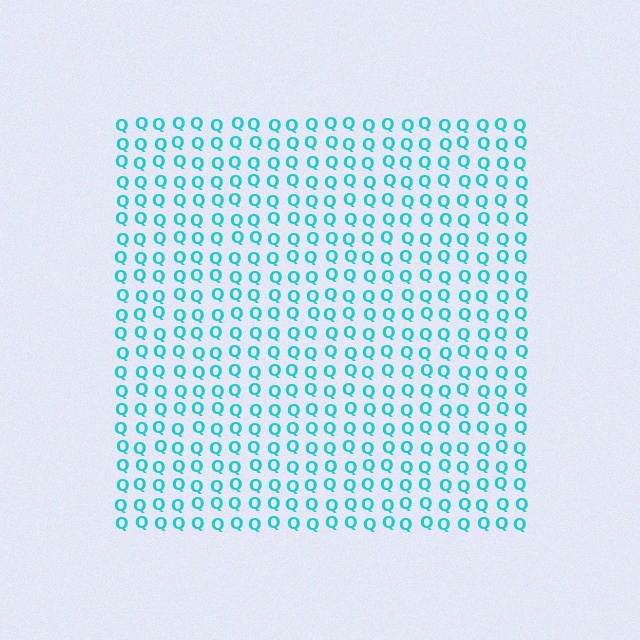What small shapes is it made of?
It is made of small letter Q's.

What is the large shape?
The large shape is a square.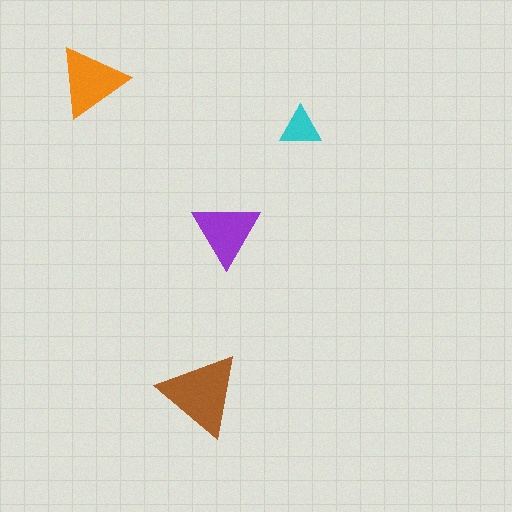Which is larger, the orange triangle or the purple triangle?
The orange one.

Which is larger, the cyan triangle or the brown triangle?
The brown one.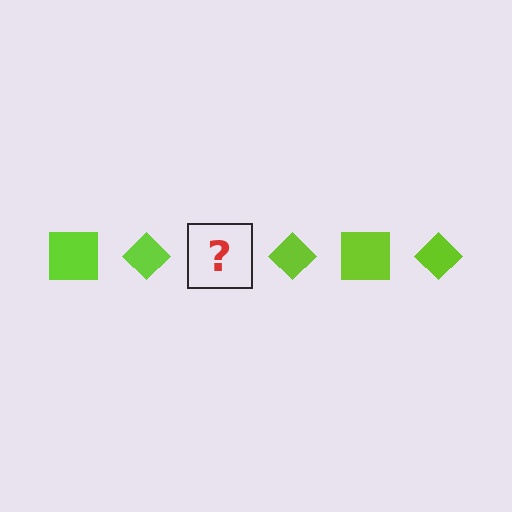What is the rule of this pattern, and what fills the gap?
The rule is that the pattern cycles through square, diamond shapes in lime. The gap should be filled with a lime square.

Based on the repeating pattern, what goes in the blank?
The blank should be a lime square.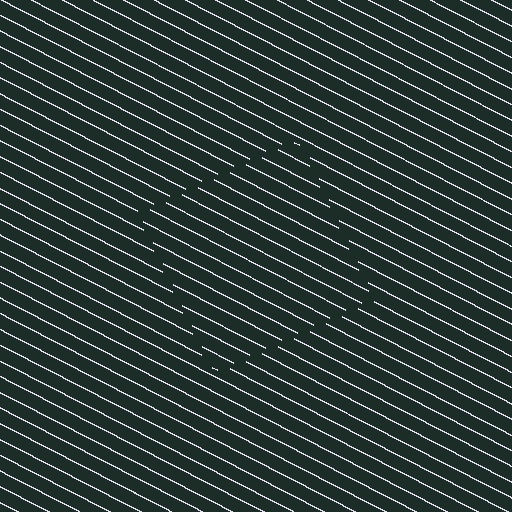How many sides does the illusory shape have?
4 sides — the line-ends trace a square.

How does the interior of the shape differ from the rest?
The interior of the shape contains the same grating, shifted by half a period — the contour is defined by the phase discontinuity where line-ends from the inner and outer gratings abut.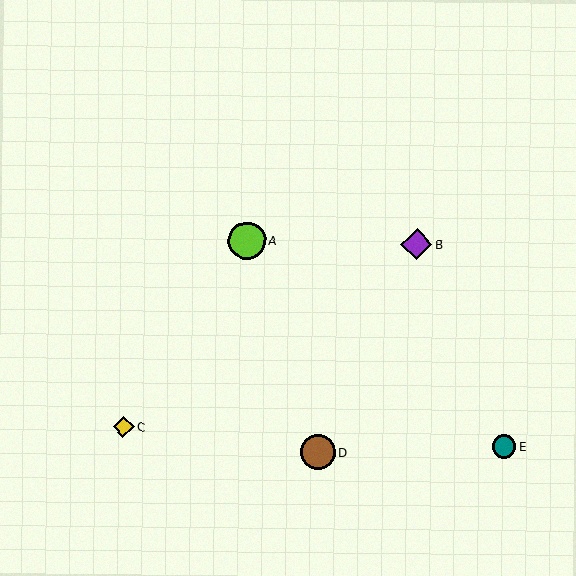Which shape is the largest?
The lime circle (labeled A) is the largest.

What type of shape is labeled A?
Shape A is a lime circle.